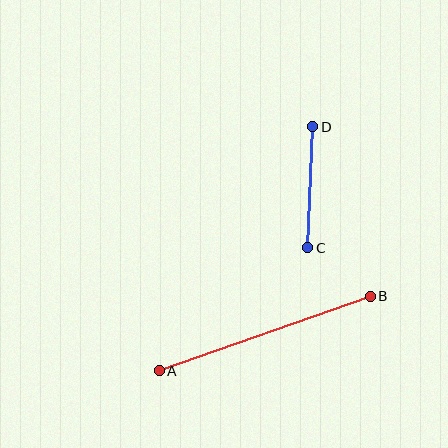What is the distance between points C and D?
The distance is approximately 121 pixels.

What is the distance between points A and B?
The distance is approximately 224 pixels.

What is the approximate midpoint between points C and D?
The midpoint is at approximately (310, 187) pixels.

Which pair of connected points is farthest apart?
Points A and B are farthest apart.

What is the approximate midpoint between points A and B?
The midpoint is at approximately (265, 333) pixels.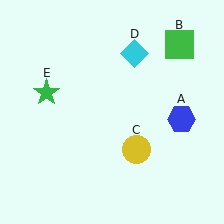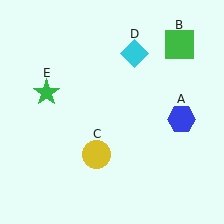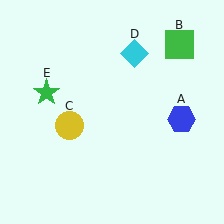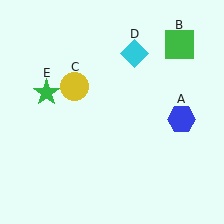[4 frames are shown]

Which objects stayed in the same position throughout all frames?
Blue hexagon (object A) and green square (object B) and cyan diamond (object D) and green star (object E) remained stationary.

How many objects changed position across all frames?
1 object changed position: yellow circle (object C).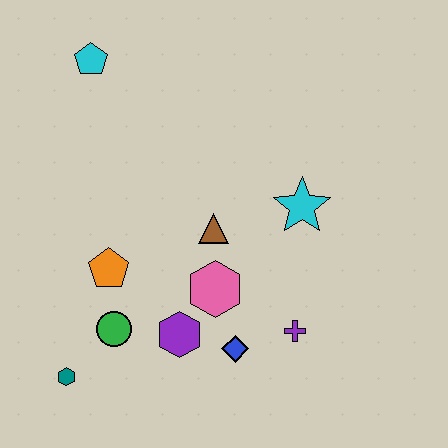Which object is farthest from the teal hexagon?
The cyan pentagon is farthest from the teal hexagon.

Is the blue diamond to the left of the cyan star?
Yes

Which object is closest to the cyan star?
The brown triangle is closest to the cyan star.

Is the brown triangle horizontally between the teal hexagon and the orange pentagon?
No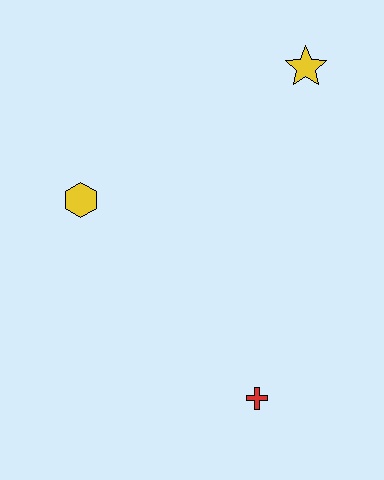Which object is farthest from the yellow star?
The red cross is farthest from the yellow star.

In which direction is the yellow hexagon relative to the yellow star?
The yellow hexagon is to the left of the yellow star.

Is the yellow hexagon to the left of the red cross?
Yes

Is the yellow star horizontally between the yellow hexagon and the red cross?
No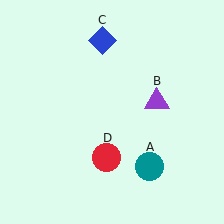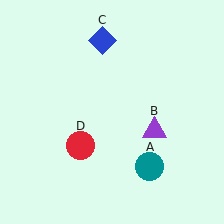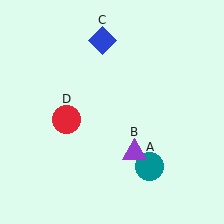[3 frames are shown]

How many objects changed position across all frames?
2 objects changed position: purple triangle (object B), red circle (object D).